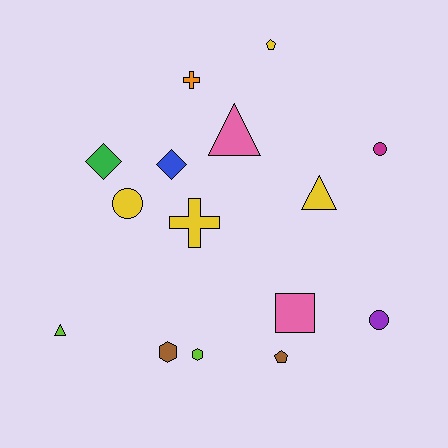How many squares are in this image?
There is 1 square.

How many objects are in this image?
There are 15 objects.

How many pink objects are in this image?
There are 2 pink objects.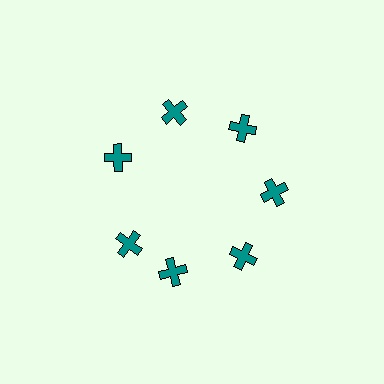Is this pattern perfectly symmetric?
No. The 7 teal crosses are arranged in a ring, but one element near the 8 o'clock position is rotated out of alignment along the ring, breaking the 7-fold rotational symmetry.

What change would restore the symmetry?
The symmetry would be restored by rotating it back into even spacing with its neighbors so that all 7 crosses sit at equal angles and equal distance from the center.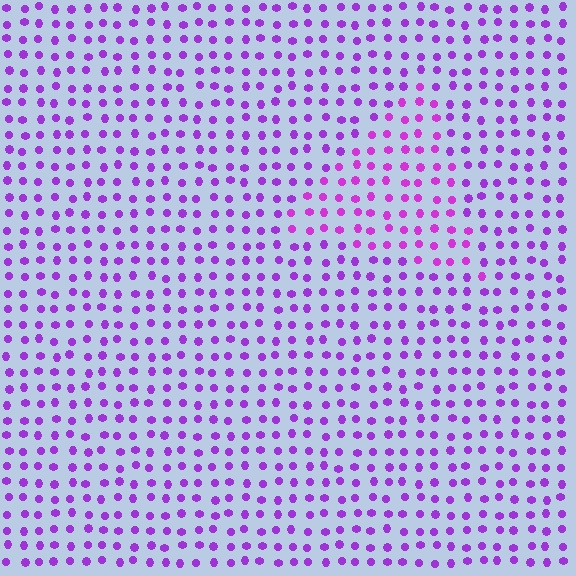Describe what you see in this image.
The image is filled with small purple elements in a uniform arrangement. A triangle-shaped region is visible where the elements are tinted to a slightly different hue, forming a subtle color boundary.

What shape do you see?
I see a triangle.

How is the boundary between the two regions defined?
The boundary is defined purely by a slight shift in hue (about 19 degrees). Spacing, size, and orientation are identical on both sides.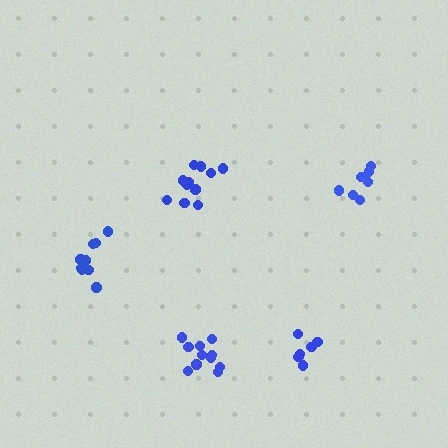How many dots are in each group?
Group 1: 7 dots, Group 2: 11 dots, Group 3: 9 dots, Group 4: 11 dots, Group 5: 6 dots (44 total).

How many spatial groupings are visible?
There are 5 spatial groupings.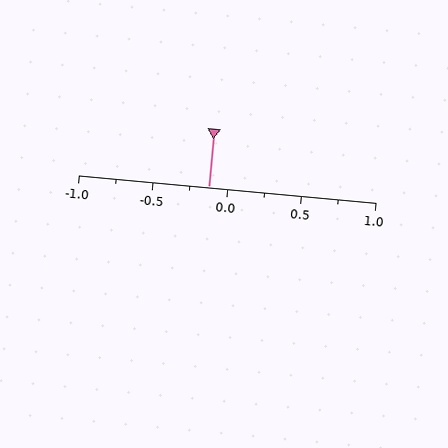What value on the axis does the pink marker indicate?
The marker indicates approximately -0.12.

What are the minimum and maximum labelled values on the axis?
The axis runs from -1.0 to 1.0.